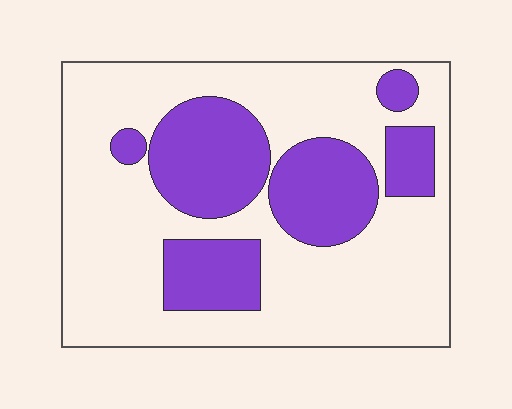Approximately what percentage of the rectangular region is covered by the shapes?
Approximately 30%.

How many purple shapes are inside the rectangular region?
6.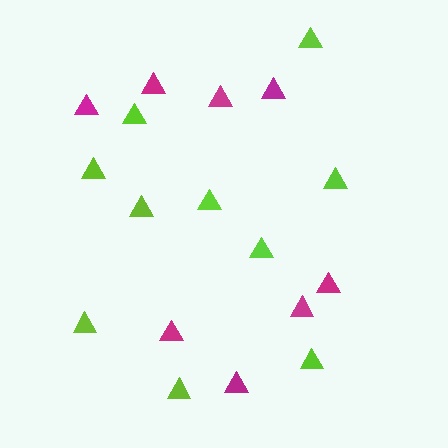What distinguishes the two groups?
There are 2 groups: one group of lime triangles (10) and one group of magenta triangles (8).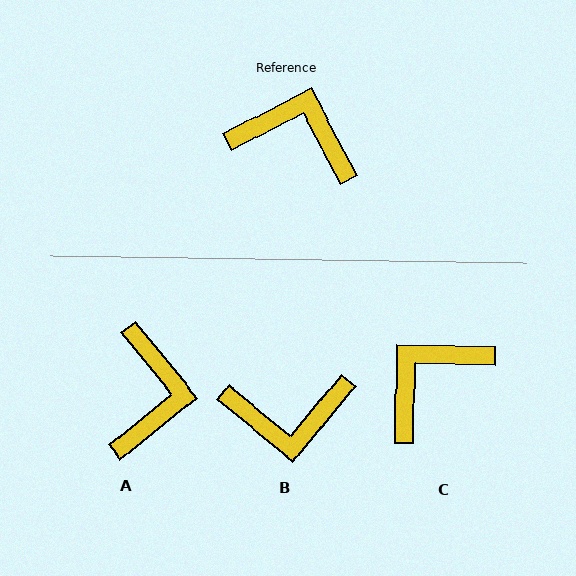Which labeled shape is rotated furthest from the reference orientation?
B, about 157 degrees away.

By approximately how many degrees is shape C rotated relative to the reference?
Approximately 61 degrees counter-clockwise.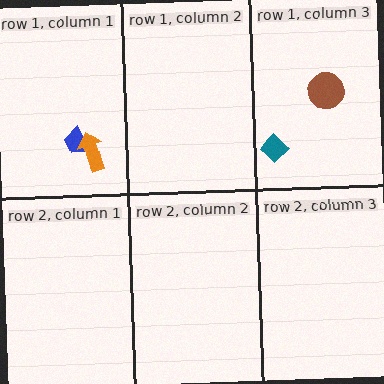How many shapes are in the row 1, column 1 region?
2.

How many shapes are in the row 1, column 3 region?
2.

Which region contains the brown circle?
The row 1, column 3 region.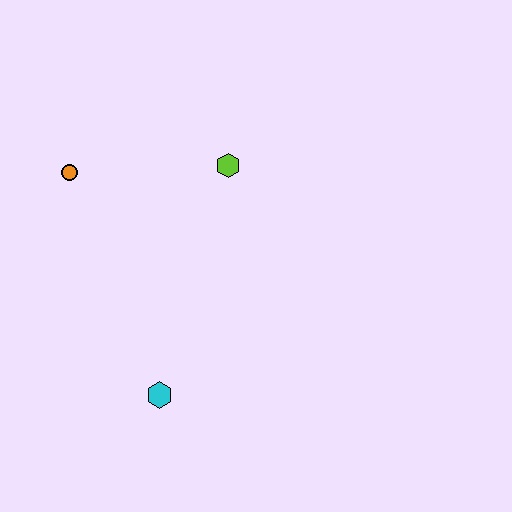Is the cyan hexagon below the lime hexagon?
Yes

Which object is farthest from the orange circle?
The cyan hexagon is farthest from the orange circle.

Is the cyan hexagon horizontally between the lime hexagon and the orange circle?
Yes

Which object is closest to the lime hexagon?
The orange circle is closest to the lime hexagon.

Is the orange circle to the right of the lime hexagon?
No